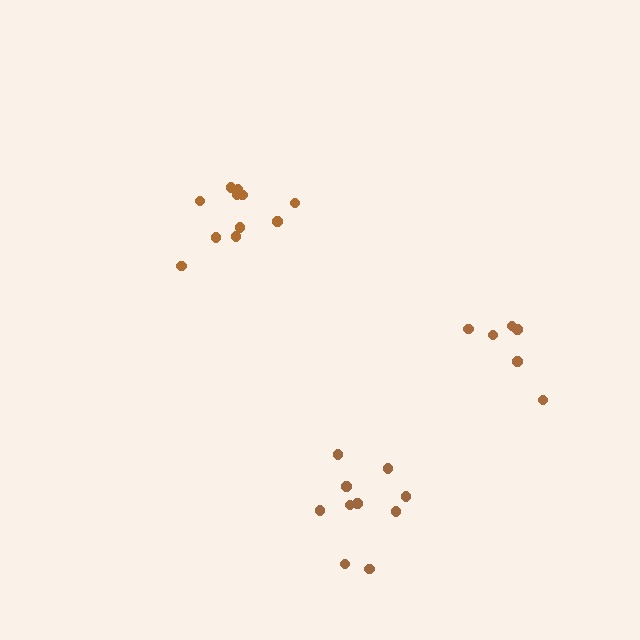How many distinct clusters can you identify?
There are 3 distinct clusters.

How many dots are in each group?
Group 1: 6 dots, Group 2: 11 dots, Group 3: 10 dots (27 total).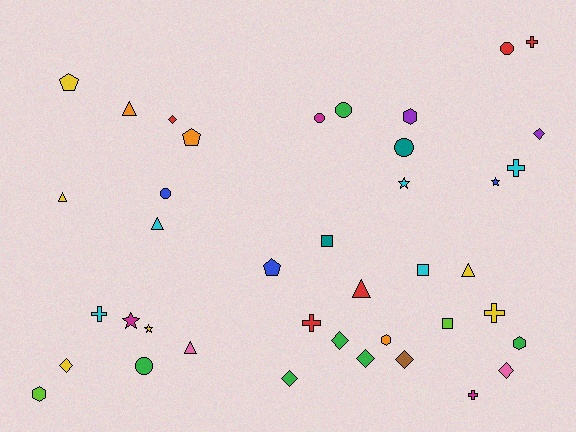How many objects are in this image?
There are 40 objects.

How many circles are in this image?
There are 6 circles.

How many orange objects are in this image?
There are 3 orange objects.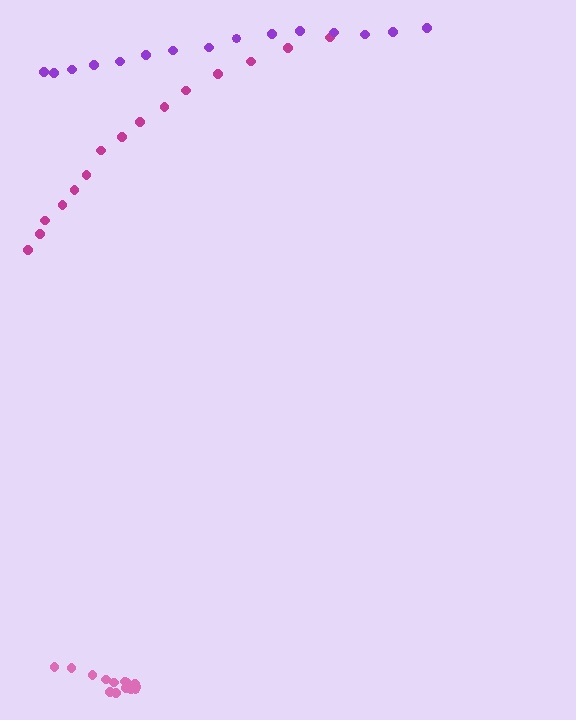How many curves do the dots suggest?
There are 3 distinct paths.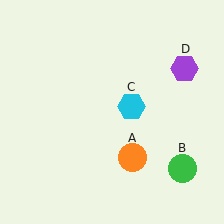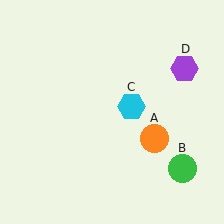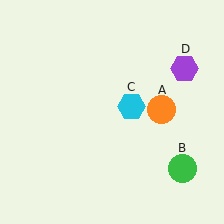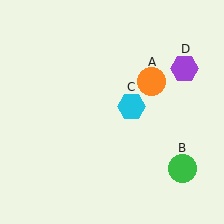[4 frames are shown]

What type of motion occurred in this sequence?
The orange circle (object A) rotated counterclockwise around the center of the scene.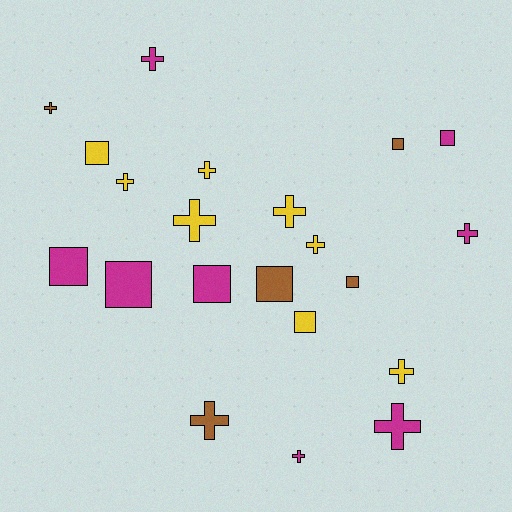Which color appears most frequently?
Yellow, with 8 objects.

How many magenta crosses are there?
There are 4 magenta crosses.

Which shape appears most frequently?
Cross, with 12 objects.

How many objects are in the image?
There are 21 objects.